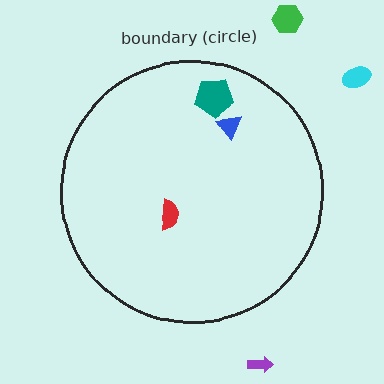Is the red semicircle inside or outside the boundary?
Inside.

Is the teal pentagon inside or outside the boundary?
Inside.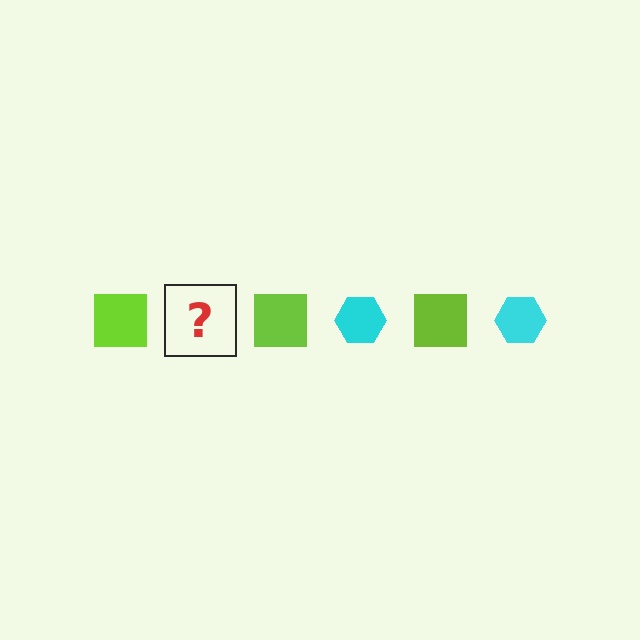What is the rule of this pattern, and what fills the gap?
The rule is that the pattern alternates between lime square and cyan hexagon. The gap should be filled with a cyan hexagon.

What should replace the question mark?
The question mark should be replaced with a cyan hexagon.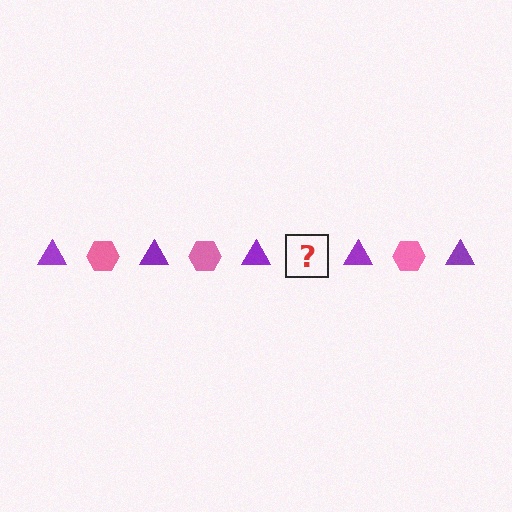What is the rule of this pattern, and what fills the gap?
The rule is that the pattern alternates between purple triangle and pink hexagon. The gap should be filled with a pink hexagon.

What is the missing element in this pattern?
The missing element is a pink hexagon.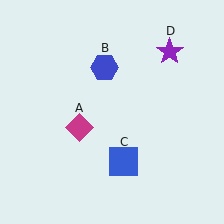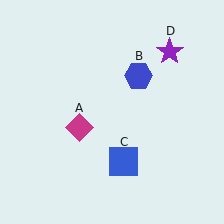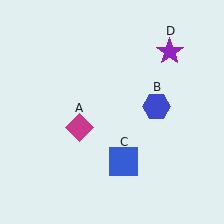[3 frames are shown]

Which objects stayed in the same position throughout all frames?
Magenta diamond (object A) and blue square (object C) and purple star (object D) remained stationary.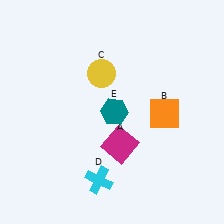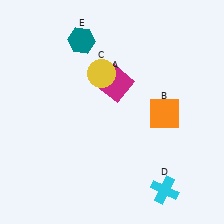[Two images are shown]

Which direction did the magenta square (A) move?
The magenta square (A) moved up.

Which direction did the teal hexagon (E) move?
The teal hexagon (E) moved up.